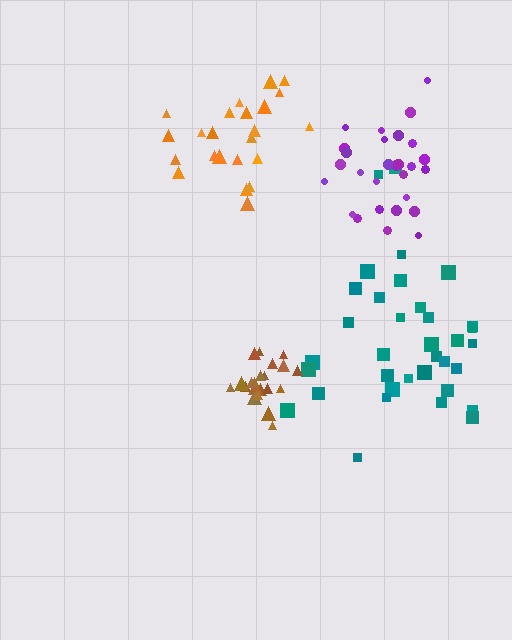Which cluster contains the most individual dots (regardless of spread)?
Teal (35).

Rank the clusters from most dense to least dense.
brown, purple, orange, teal.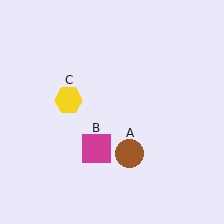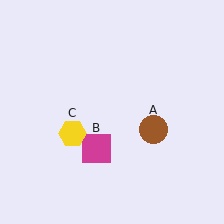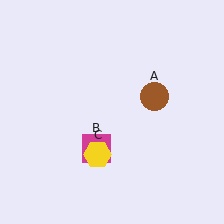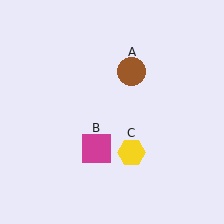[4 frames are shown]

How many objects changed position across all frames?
2 objects changed position: brown circle (object A), yellow hexagon (object C).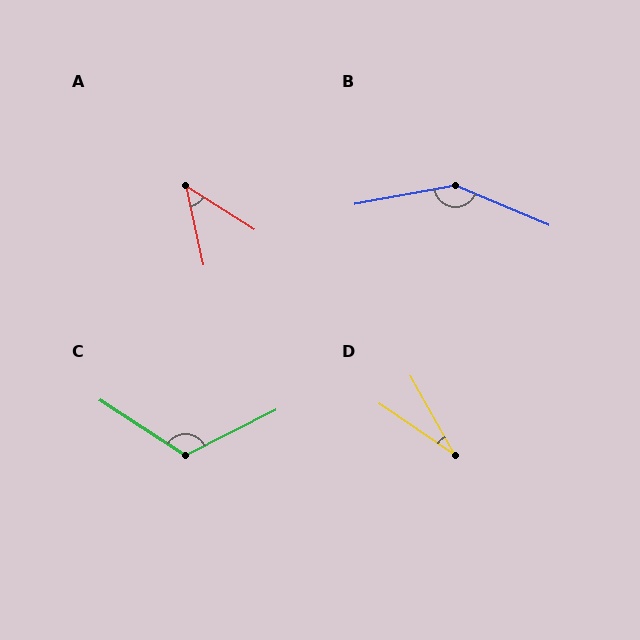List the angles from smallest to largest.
D (27°), A (45°), C (120°), B (147°).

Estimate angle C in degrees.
Approximately 120 degrees.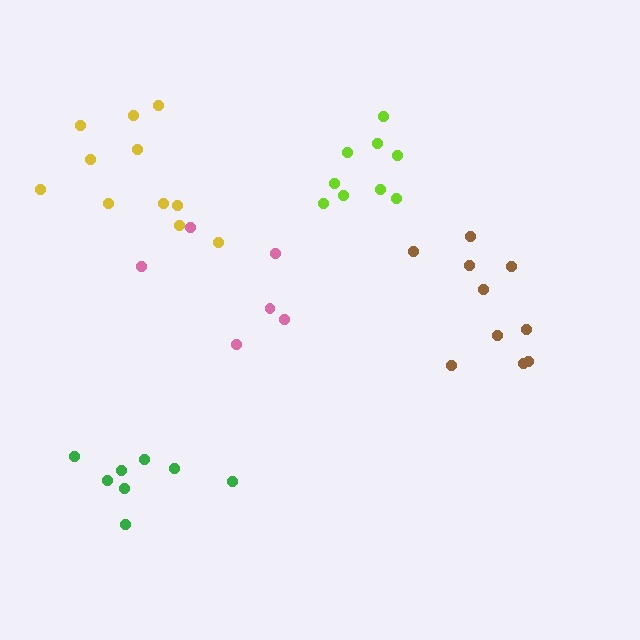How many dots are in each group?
Group 1: 11 dots, Group 2: 6 dots, Group 3: 10 dots, Group 4: 9 dots, Group 5: 8 dots (44 total).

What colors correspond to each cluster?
The clusters are colored: yellow, pink, brown, lime, green.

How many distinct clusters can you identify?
There are 5 distinct clusters.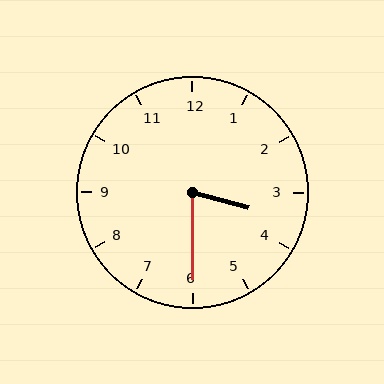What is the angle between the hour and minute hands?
Approximately 75 degrees.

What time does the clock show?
3:30.